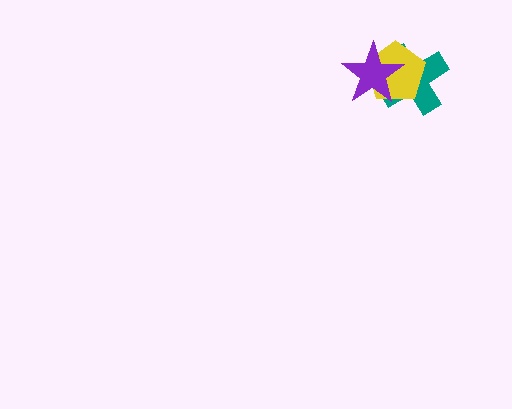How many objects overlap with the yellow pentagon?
2 objects overlap with the yellow pentagon.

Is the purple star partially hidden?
No, no other shape covers it.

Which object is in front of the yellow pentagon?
The purple star is in front of the yellow pentagon.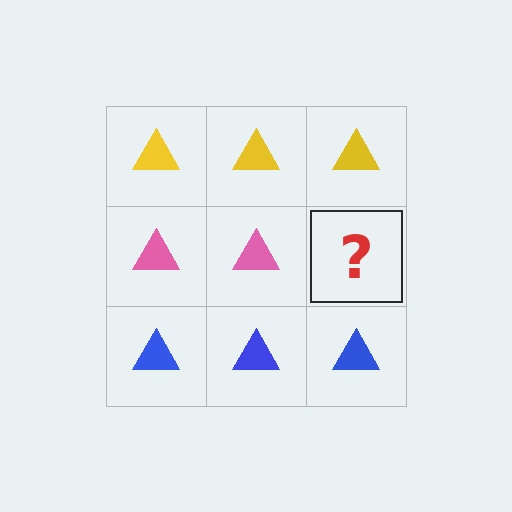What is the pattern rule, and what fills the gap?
The rule is that each row has a consistent color. The gap should be filled with a pink triangle.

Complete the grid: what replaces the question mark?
The question mark should be replaced with a pink triangle.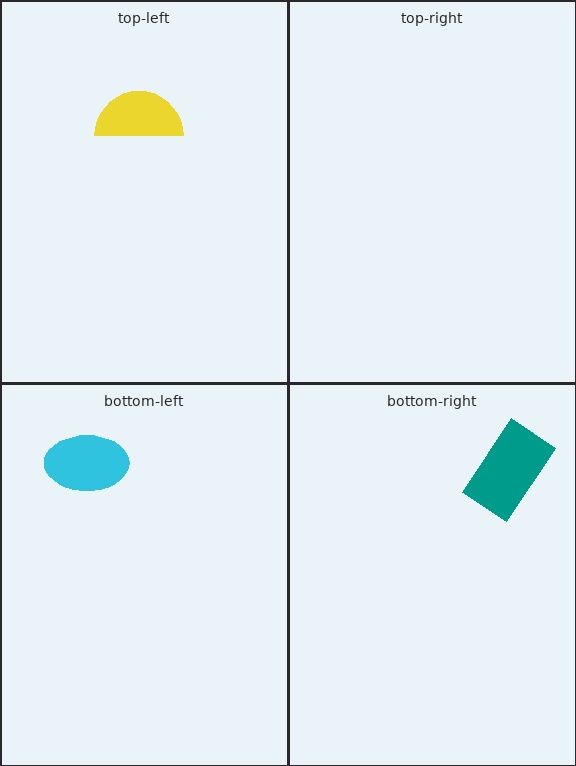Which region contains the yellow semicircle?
The top-left region.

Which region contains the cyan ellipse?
The bottom-left region.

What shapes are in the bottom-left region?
The cyan ellipse.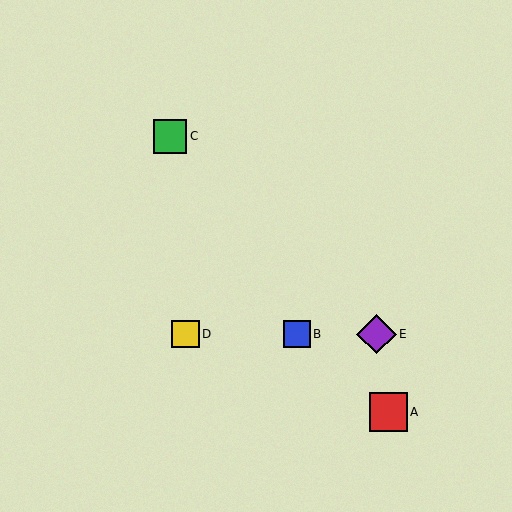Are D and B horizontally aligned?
Yes, both are at y≈334.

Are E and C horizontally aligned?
No, E is at y≈334 and C is at y≈136.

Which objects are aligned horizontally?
Objects B, D, E are aligned horizontally.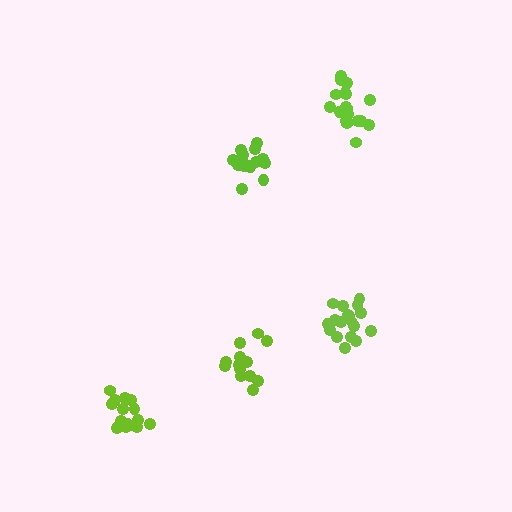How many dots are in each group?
Group 1: 13 dots, Group 2: 18 dots, Group 3: 15 dots, Group 4: 18 dots, Group 5: 16 dots (80 total).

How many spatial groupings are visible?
There are 5 spatial groupings.